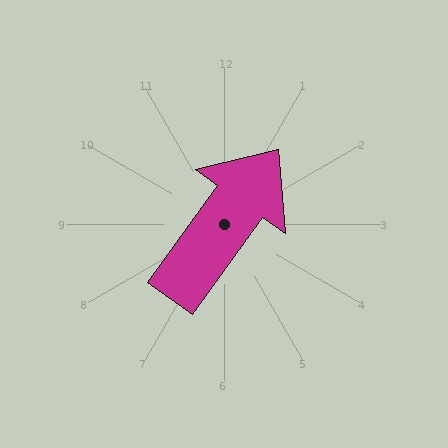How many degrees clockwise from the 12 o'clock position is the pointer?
Approximately 36 degrees.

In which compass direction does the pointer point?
Northeast.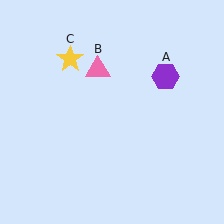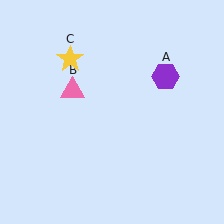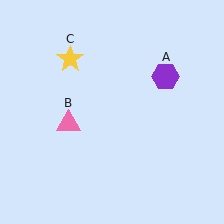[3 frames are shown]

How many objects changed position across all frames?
1 object changed position: pink triangle (object B).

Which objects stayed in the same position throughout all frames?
Purple hexagon (object A) and yellow star (object C) remained stationary.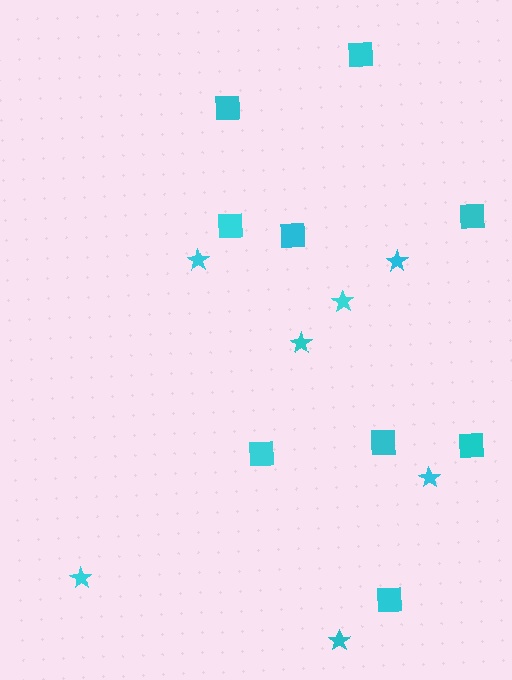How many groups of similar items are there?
There are 2 groups: one group of stars (7) and one group of squares (9).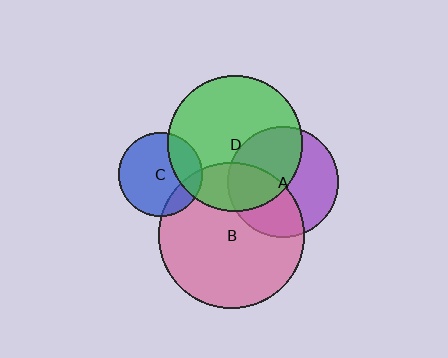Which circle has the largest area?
Circle B (pink).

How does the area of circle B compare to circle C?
Approximately 3.1 times.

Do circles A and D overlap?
Yes.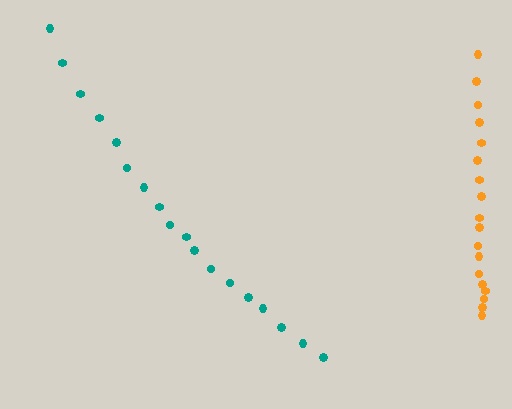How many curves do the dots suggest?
There are 2 distinct paths.